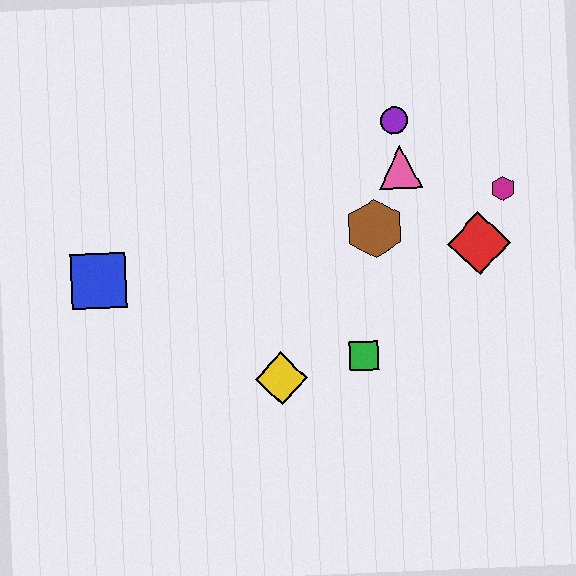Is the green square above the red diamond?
No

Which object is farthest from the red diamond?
The blue square is farthest from the red diamond.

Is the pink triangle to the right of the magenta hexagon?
No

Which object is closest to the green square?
The yellow diamond is closest to the green square.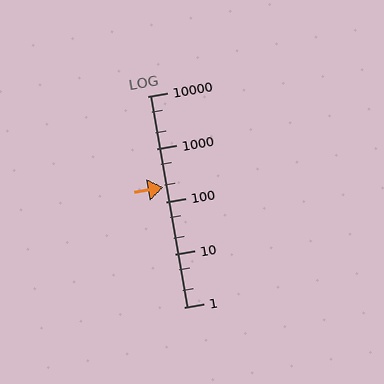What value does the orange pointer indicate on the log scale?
The pointer indicates approximately 190.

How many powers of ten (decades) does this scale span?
The scale spans 4 decades, from 1 to 10000.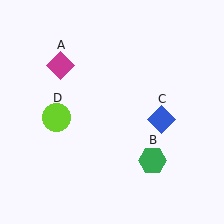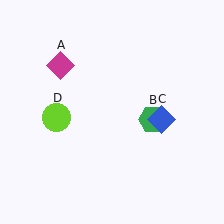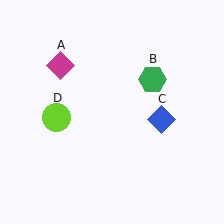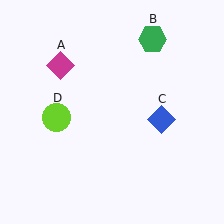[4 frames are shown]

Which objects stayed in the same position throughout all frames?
Magenta diamond (object A) and blue diamond (object C) and lime circle (object D) remained stationary.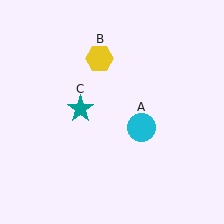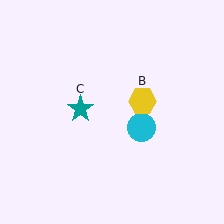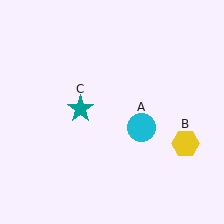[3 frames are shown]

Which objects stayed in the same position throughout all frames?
Cyan circle (object A) and teal star (object C) remained stationary.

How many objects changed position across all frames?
1 object changed position: yellow hexagon (object B).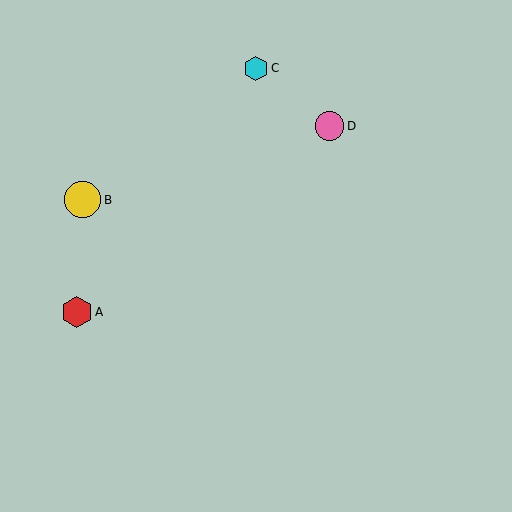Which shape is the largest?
The yellow circle (labeled B) is the largest.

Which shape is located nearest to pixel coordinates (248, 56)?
The cyan hexagon (labeled C) at (256, 68) is nearest to that location.